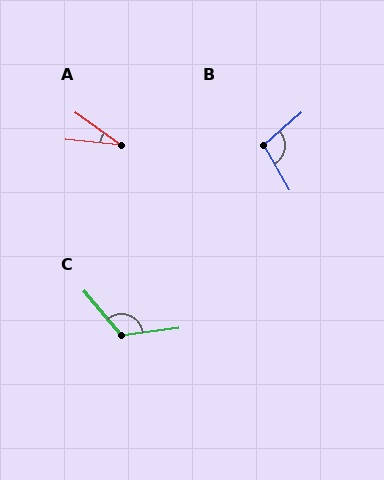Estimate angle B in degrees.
Approximately 102 degrees.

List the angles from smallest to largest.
A (29°), B (102°), C (123°).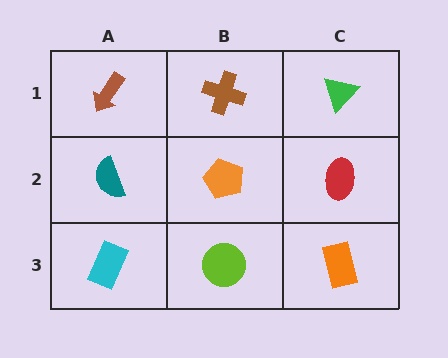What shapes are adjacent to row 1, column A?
A teal semicircle (row 2, column A), a brown cross (row 1, column B).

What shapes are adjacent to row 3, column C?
A red ellipse (row 2, column C), a lime circle (row 3, column B).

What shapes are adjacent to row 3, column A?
A teal semicircle (row 2, column A), a lime circle (row 3, column B).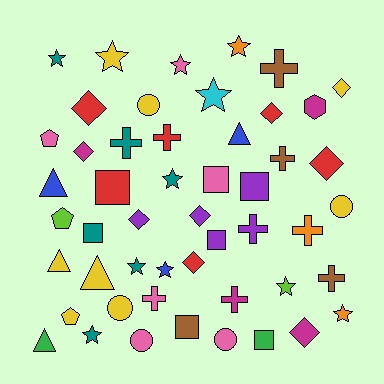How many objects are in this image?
There are 50 objects.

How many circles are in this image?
There are 5 circles.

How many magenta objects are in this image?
There are 4 magenta objects.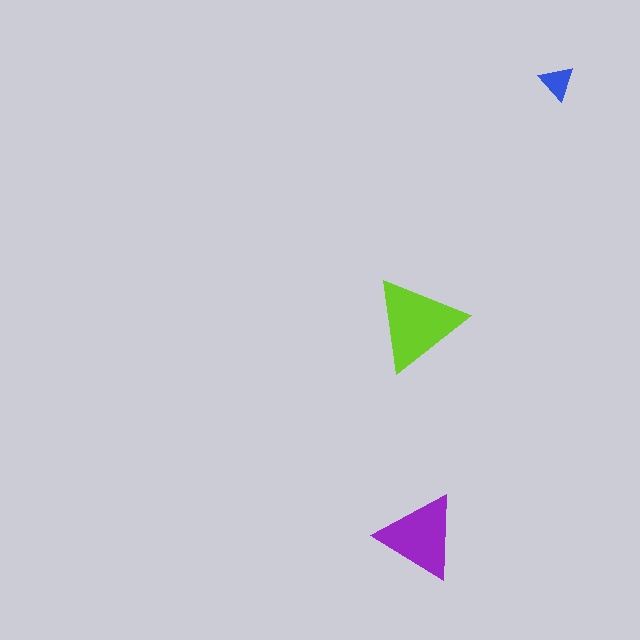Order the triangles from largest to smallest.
the lime one, the purple one, the blue one.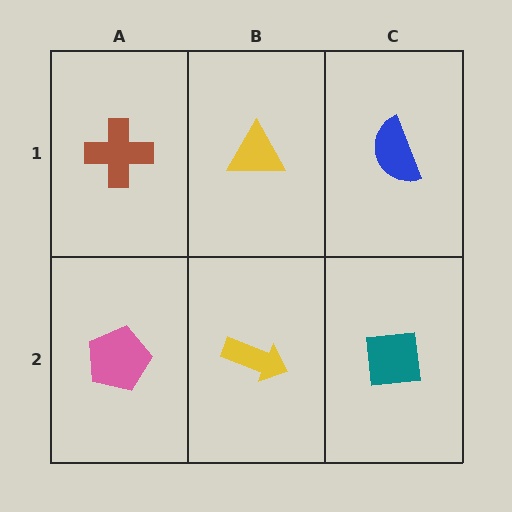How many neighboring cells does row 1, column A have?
2.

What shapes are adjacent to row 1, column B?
A yellow arrow (row 2, column B), a brown cross (row 1, column A), a blue semicircle (row 1, column C).